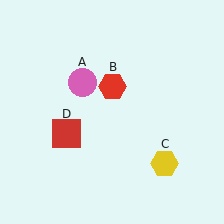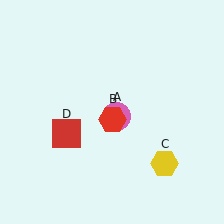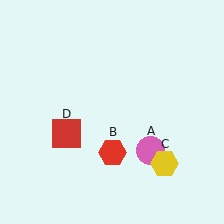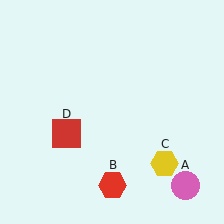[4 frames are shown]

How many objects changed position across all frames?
2 objects changed position: pink circle (object A), red hexagon (object B).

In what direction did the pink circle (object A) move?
The pink circle (object A) moved down and to the right.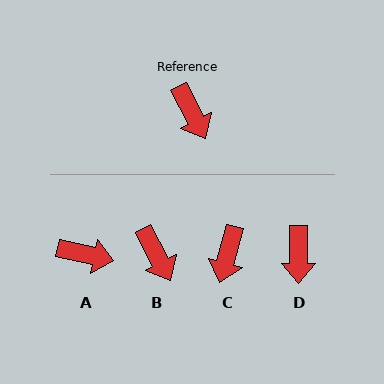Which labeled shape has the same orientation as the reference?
B.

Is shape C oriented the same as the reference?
No, it is off by about 43 degrees.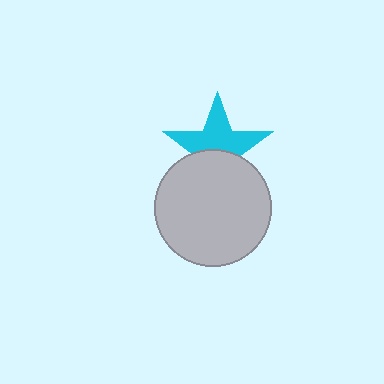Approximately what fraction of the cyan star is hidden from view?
Roughly 43% of the cyan star is hidden behind the light gray circle.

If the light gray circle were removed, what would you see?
You would see the complete cyan star.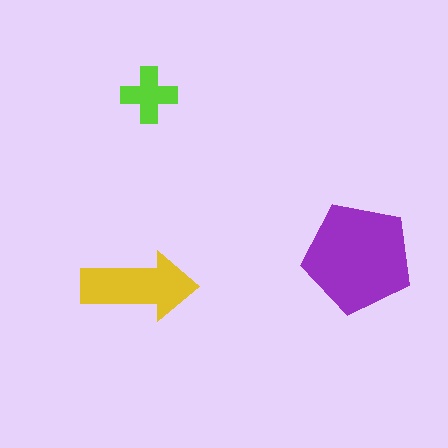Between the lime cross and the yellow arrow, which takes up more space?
The yellow arrow.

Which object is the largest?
The purple pentagon.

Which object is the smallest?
The lime cross.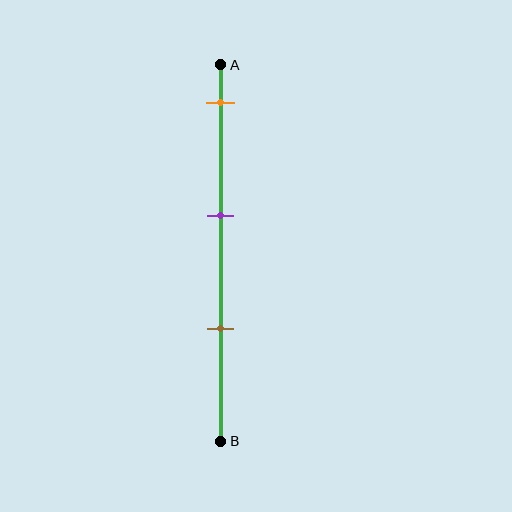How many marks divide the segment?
There are 3 marks dividing the segment.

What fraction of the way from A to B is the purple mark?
The purple mark is approximately 40% (0.4) of the way from A to B.